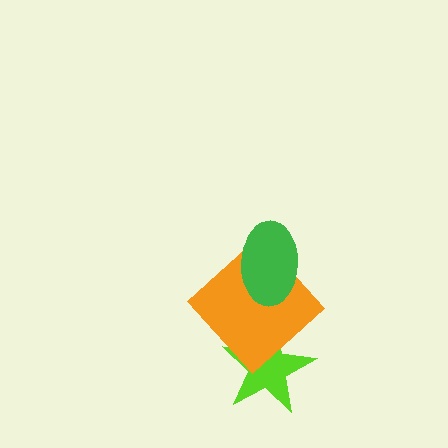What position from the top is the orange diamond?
The orange diamond is 2nd from the top.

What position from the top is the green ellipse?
The green ellipse is 1st from the top.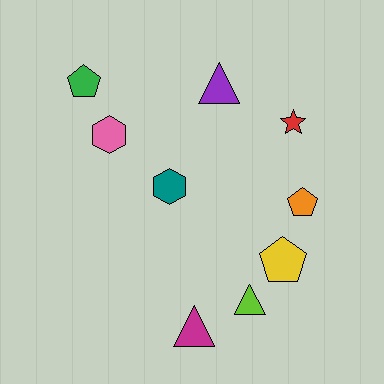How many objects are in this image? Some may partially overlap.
There are 9 objects.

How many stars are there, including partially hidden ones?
There is 1 star.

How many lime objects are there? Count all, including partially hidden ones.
There is 1 lime object.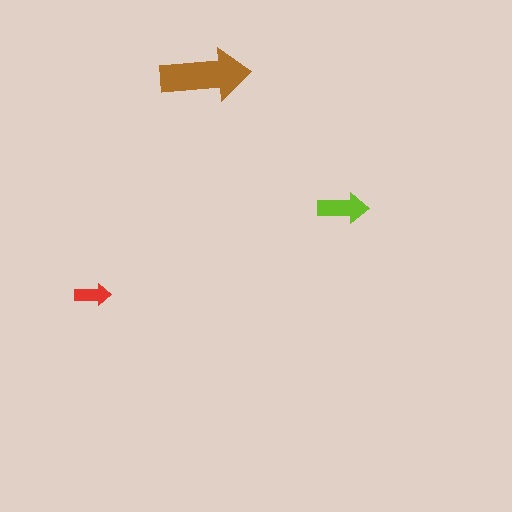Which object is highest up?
The brown arrow is topmost.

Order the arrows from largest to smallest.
the brown one, the lime one, the red one.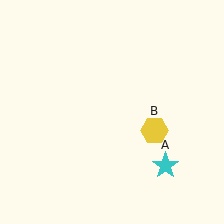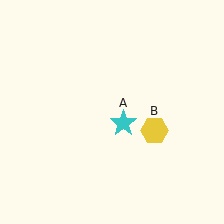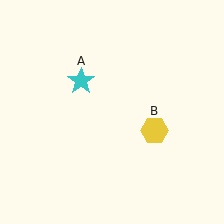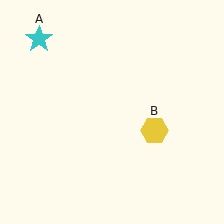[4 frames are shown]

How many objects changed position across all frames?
1 object changed position: cyan star (object A).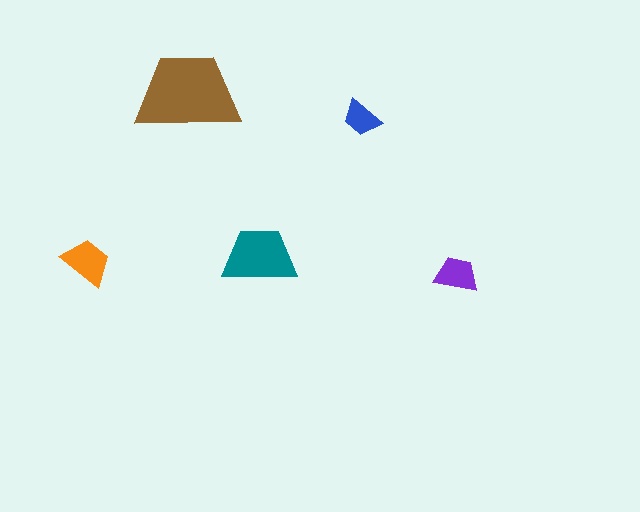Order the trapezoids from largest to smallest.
the brown one, the teal one, the orange one, the purple one, the blue one.